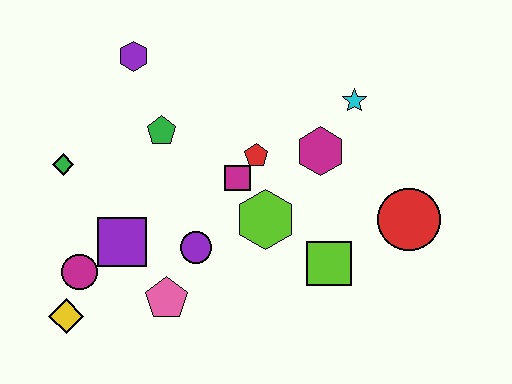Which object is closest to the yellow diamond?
The magenta circle is closest to the yellow diamond.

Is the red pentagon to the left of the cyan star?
Yes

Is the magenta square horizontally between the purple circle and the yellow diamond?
No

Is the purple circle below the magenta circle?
No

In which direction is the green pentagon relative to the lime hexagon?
The green pentagon is to the left of the lime hexagon.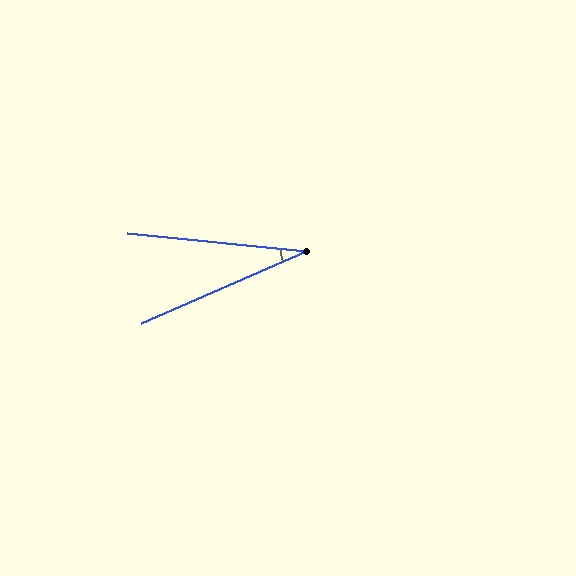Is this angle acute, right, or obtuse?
It is acute.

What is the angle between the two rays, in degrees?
Approximately 29 degrees.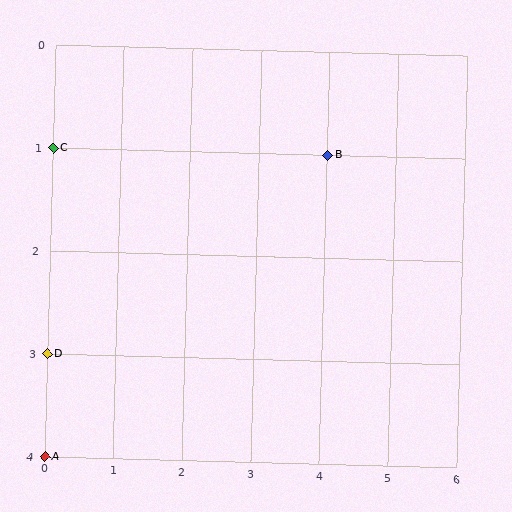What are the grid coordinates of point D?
Point D is at grid coordinates (0, 3).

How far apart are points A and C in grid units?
Points A and C are 3 rows apart.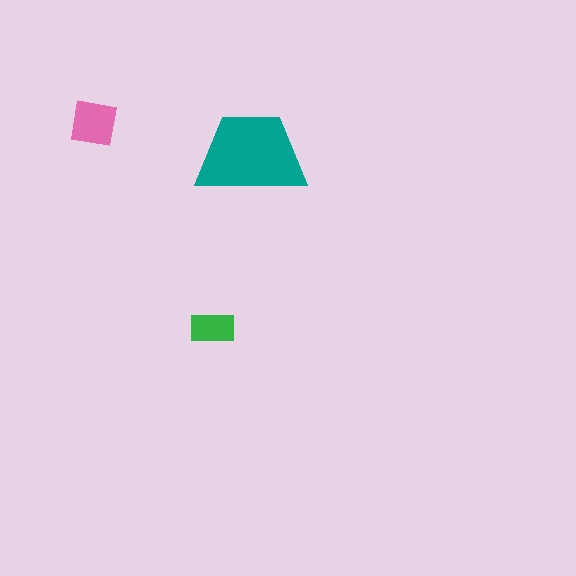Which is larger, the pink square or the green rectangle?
The pink square.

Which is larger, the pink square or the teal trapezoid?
The teal trapezoid.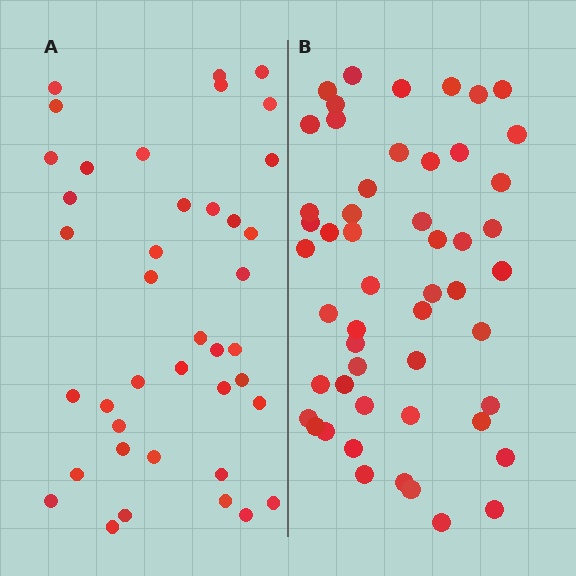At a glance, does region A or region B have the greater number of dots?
Region B (the right region) has more dots.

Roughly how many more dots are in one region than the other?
Region B has roughly 12 or so more dots than region A.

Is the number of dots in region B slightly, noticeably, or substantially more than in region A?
Region B has noticeably more, but not dramatically so. The ratio is roughly 1.3 to 1.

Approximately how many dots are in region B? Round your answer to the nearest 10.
About 50 dots. (The exact count is 52, which rounds to 50.)